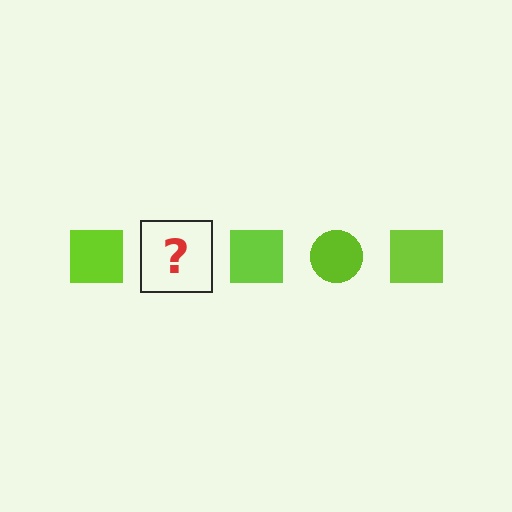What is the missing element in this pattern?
The missing element is a lime circle.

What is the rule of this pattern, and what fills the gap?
The rule is that the pattern cycles through square, circle shapes in lime. The gap should be filled with a lime circle.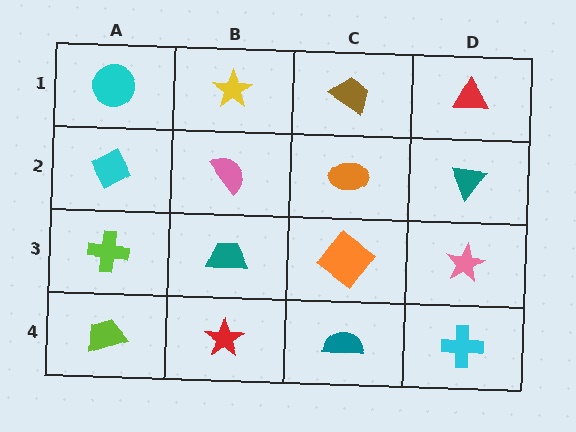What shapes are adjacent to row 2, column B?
A yellow star (row 1, column B), a teal trapezoid (row 3, column B), a cyan diamond (row 2, column A), an orange ellipse (row 2, column C).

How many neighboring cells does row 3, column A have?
3.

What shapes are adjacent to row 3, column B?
A pink semicircle (row 2, column B), a red star (row 4, column B), a lime cross (row 3, column A), an orange diamond (row 3, column C).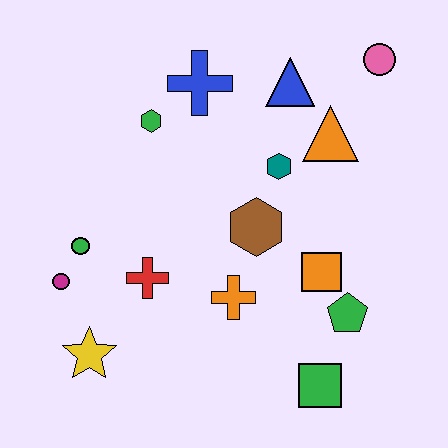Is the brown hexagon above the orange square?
Yes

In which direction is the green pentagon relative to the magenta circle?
The green pentagon is to the right of the magenta circle.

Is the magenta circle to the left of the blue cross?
Yes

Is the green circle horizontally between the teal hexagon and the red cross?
No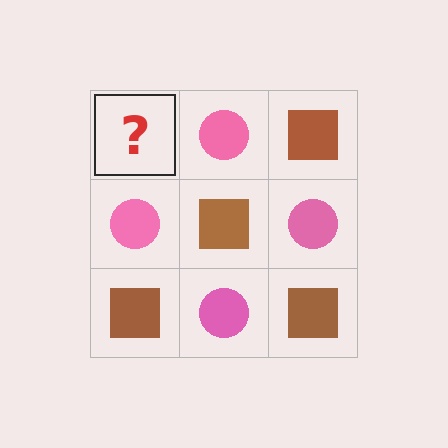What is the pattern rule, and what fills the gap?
The rule is that it alternates brown square and pink circle in a checkerboard pattern. The gap should be filled with a brown square.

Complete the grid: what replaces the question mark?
The question mark should be replaced with a brown square.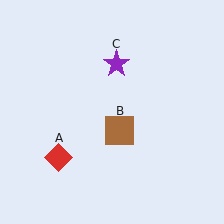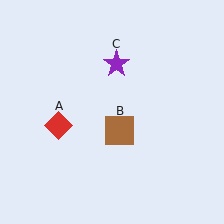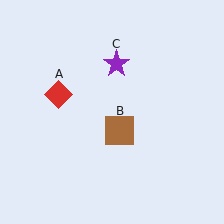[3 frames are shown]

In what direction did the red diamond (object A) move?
The red diamond (object A) moved up.